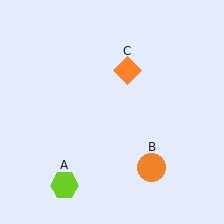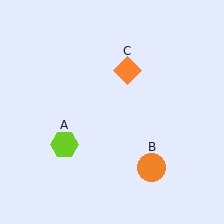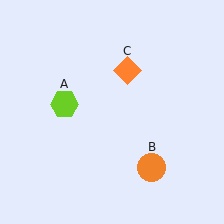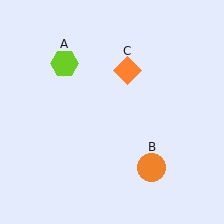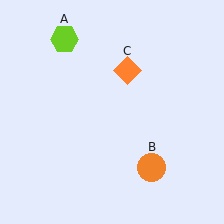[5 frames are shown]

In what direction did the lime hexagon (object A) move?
The lime hexagon (object A) moved up.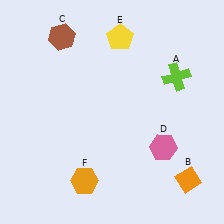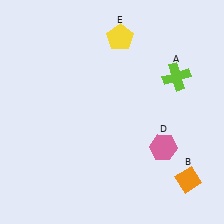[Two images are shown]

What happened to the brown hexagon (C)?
The brown hexagon (C) was removed in Image 2. It was in the top-left area of Image 1.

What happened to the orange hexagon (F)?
The orange hexagon (F) was removed in Image 2. It was in the bottom-left area of Image 1.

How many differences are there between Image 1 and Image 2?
There are 2 differences between the two images.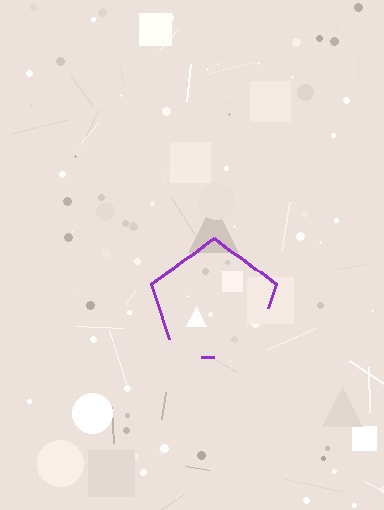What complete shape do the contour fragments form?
The contour fragments form a pentagon.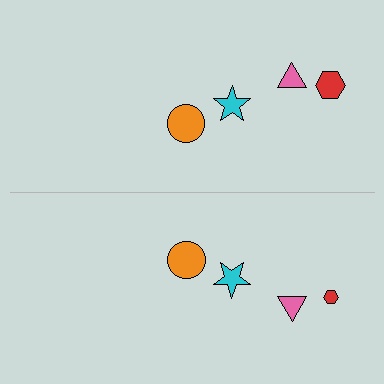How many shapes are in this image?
There are 8 shapes in this image.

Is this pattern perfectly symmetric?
No, the pattern is not perfectly symmetric. The red hexagon on the bottom side has a different size than its mirror counterpart.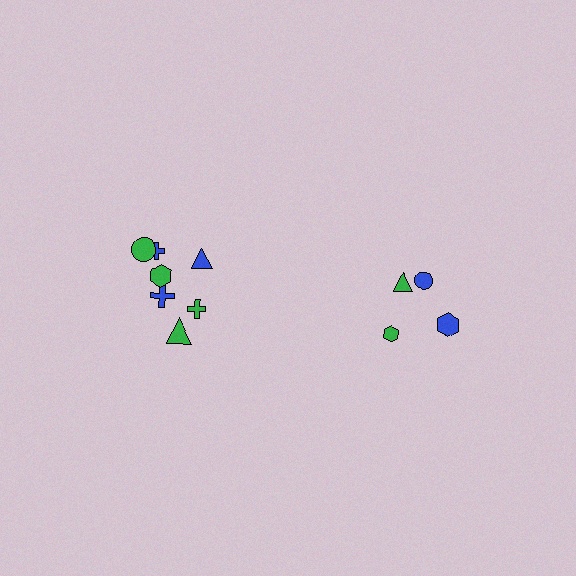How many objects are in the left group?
There are 8 objects.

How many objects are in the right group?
There are 4 objects.